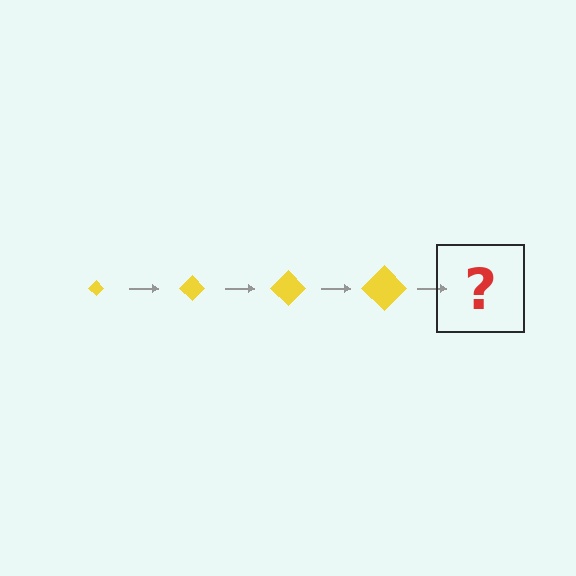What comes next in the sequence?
The next element should be a yellow diamond, larger than the previous one.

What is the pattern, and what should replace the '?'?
The pattern is that the diamond gets progressively larger each step. The '?' should be a yellow diamond, larger than the previous one.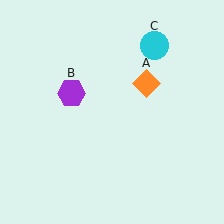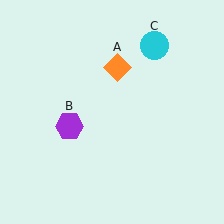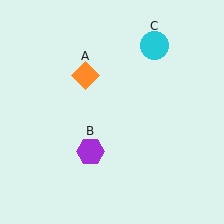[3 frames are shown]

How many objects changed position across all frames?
2 objects changed position: orange diamond (object A), purple hexagon (object B).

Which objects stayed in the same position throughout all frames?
Cyan circle (object C) remained stationary.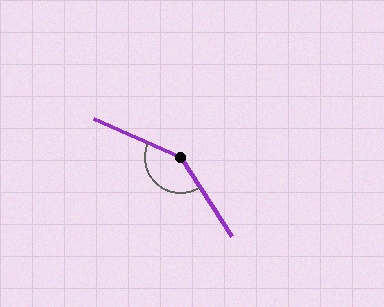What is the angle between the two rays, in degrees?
Approximately 147 degrees.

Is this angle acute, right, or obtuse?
It is obtuse.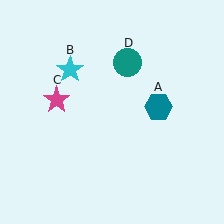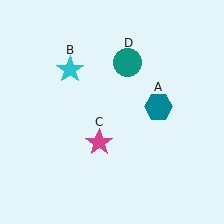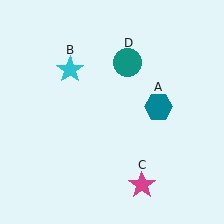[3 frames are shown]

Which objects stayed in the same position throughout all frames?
Teal hexagon (object A) and cyan star (object B) and teal circle (object D) remained stationary.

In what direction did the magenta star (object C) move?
The magenta star (object C) moved down and to the right.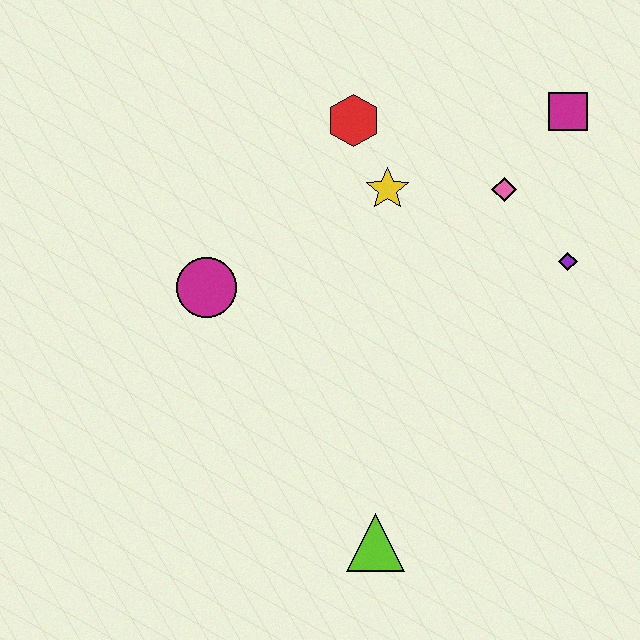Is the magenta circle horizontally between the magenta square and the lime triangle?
No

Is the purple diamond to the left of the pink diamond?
No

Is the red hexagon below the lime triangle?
No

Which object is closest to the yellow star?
The red hexagon is closest to the yellow star.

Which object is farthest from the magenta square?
The lime triangle is farthest from the magenta square.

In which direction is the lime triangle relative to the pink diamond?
The lime triangle is below the pink diamond.